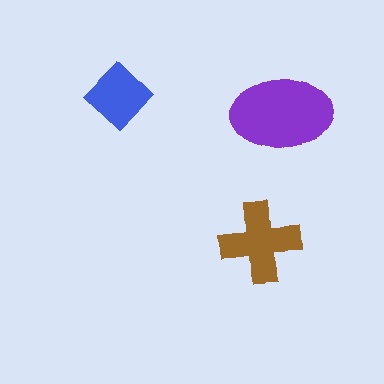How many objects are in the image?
There are 3 objects in the image.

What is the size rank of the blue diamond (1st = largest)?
3rd.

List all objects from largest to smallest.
The purple ellipse, the brown cross, the blue diamond.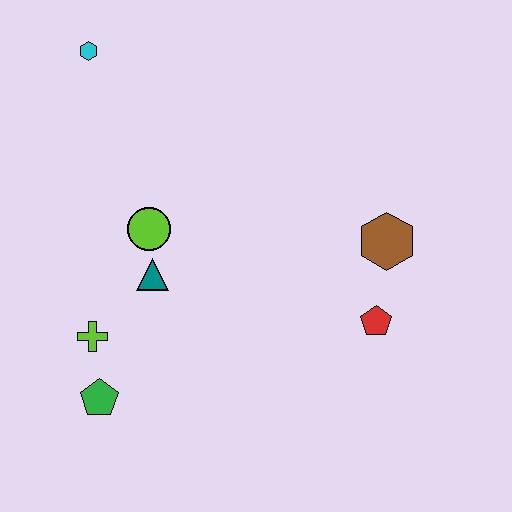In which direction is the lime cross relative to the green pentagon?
The lime cross is above the green pentagon.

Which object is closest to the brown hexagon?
The red pentagon is closest to the brown hexagon.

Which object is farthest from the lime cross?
The brown hexagon is farthest from the lime cross.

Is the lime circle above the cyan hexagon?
No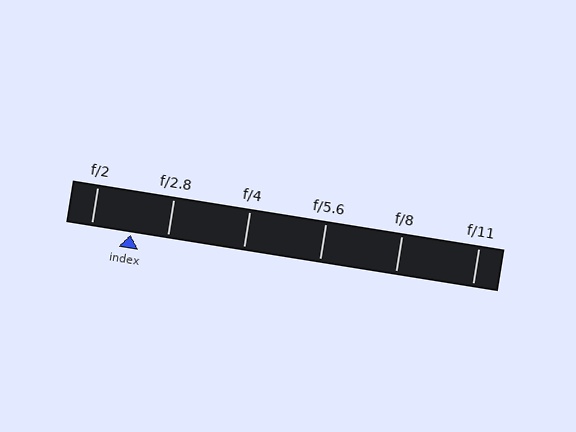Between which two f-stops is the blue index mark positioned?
The index mark is between f/2 and f/2.8.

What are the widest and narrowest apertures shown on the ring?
The widest aperture shown is f/2 and the narrowest is f/11.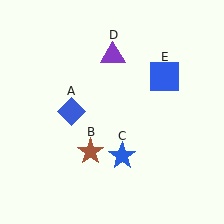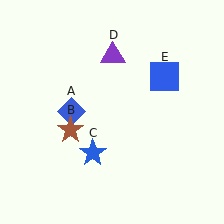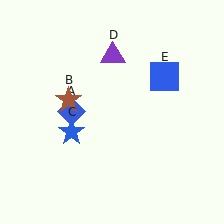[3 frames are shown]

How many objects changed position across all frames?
2 objects changed position: brown star (object B), blue star (object C).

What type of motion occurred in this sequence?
The brown star (object B), blue star (object C) rotated clockwise around the center of the scene.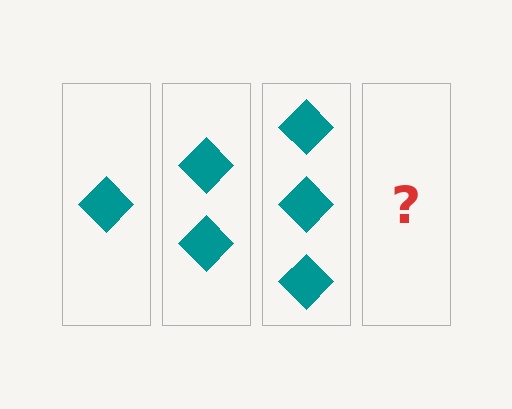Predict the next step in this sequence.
The next step is 4 diamonds.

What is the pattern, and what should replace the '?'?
The pattern is that each step adds one more diamond. The '?' should be 4 diamonds.